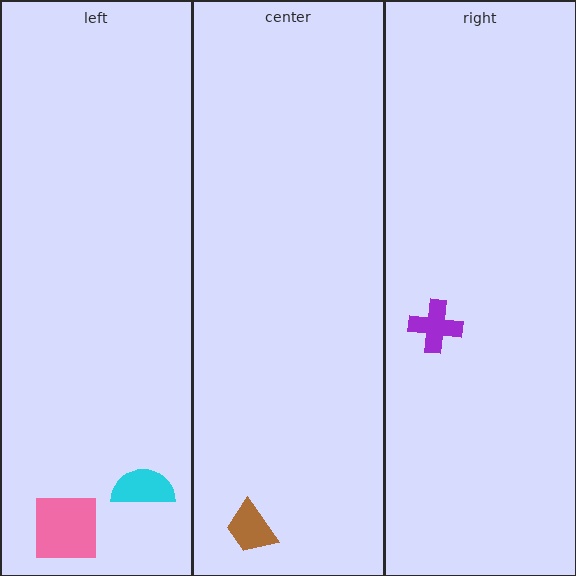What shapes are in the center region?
The brown trapezoid.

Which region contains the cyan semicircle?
The left region.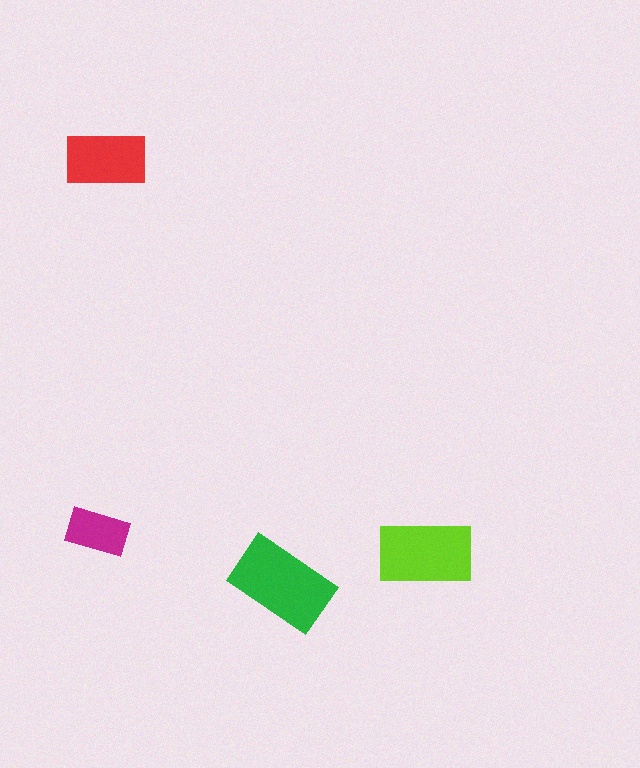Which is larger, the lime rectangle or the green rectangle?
The green one.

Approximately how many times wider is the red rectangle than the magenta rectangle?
About 1.5 times wider.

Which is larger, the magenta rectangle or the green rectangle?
The green one.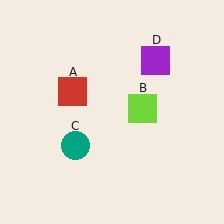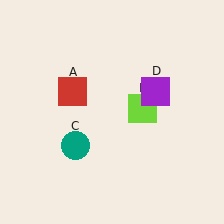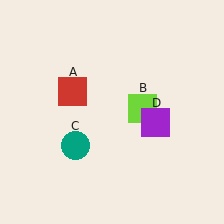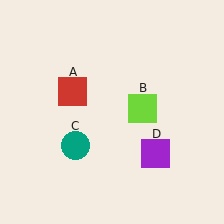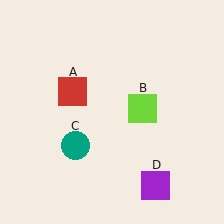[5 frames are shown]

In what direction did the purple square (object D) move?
The purple square (object D) moved down.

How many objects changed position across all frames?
1 object changed position: purple square (object D).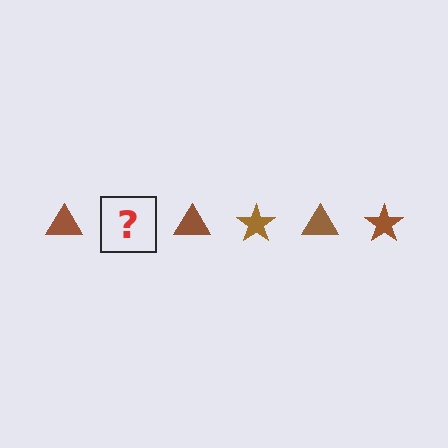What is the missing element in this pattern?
The missing element is a brown star.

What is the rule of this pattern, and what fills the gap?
The rule is that the pattern cycles through triangle, star shapes in brown. The gap should be filled with a brown star.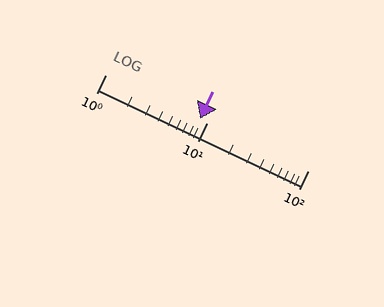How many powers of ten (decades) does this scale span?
The scale spans 2 decades, from 1 to 100.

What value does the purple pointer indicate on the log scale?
The pointer indicates approximately 8.6.